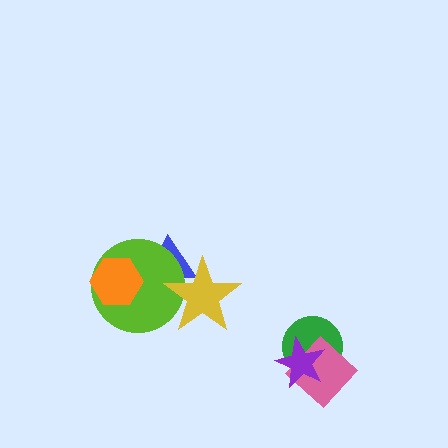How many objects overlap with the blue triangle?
2 objects overlap with the blue triangle.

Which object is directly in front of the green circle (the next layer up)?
The pink diamond is directly in front of the green circle.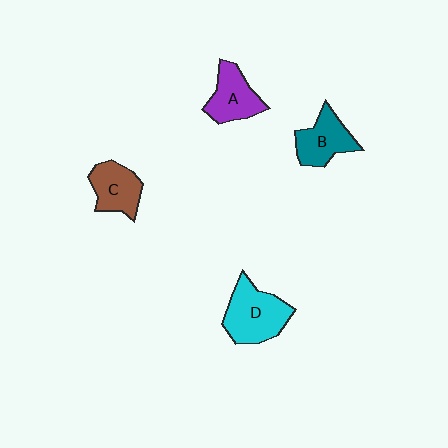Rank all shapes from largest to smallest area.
From largest to smallest: D (cyan), B (teal), A (purple), C (brown).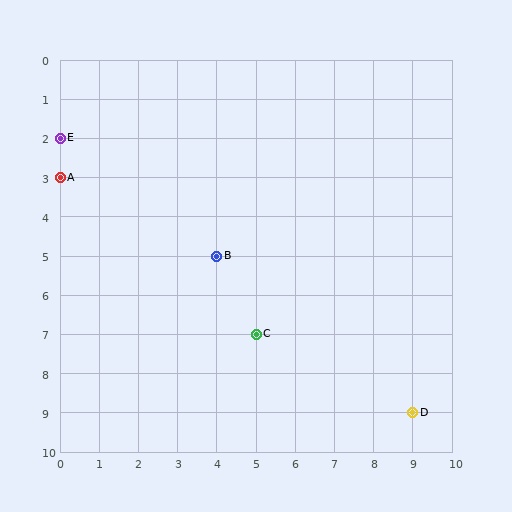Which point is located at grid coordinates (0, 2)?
Point E is at (0, 2).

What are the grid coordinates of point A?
Point A is at grid coordinates (0, 3).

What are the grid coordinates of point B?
Point B is at grid coordinates (4, 5).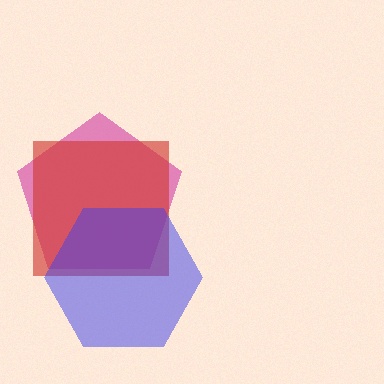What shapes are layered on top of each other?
The layered shapes are: a magenta pentagon, a red square, a blue hexagon.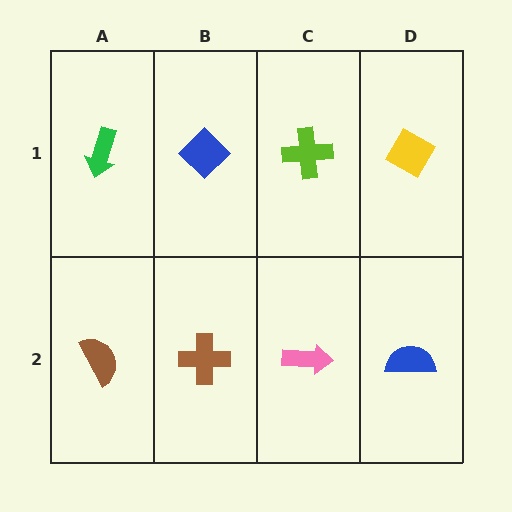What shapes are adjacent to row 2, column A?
A green arrow (row 1, column A), a brown cross (row 2, column B).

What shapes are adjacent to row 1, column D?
A blue semicircle (row 2, column D), a lime cross (row 1, column C).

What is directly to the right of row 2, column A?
A brown cross.